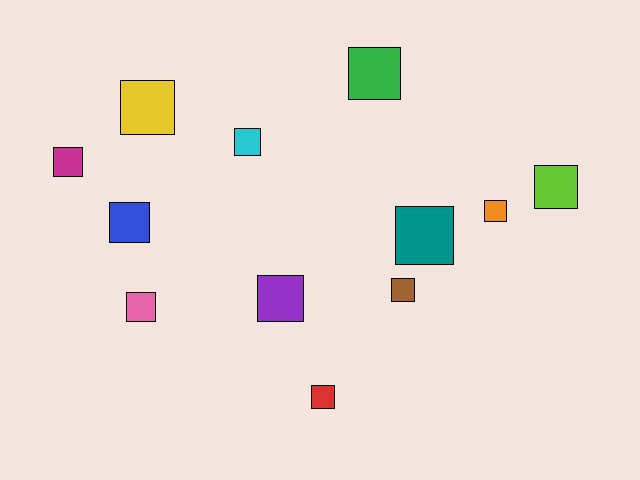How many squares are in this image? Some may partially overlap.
There are 12 squares.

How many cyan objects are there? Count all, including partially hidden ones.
There is 1 cyan object.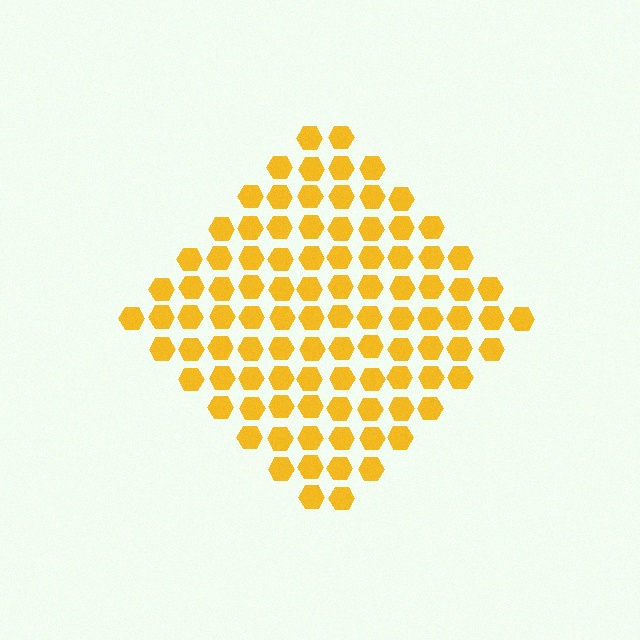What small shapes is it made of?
It is made of small hexagons.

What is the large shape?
The large shape is a diamond.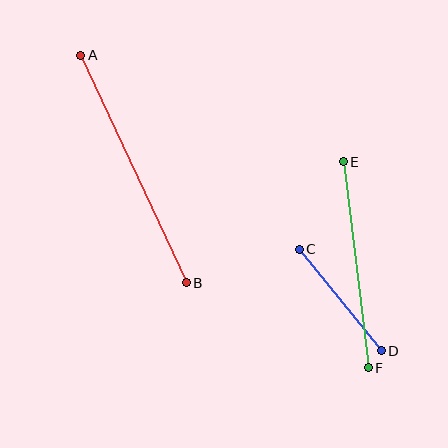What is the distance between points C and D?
The distance is approximately 131 pixels.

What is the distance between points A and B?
The distance is approximately 251 pixels.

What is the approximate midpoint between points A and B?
The midpoint is at approximately (133, 169) pixels.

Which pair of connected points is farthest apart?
Points A and B are farthest apart.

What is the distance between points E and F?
The distance is approximately 207 pixels.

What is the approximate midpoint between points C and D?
The midpoint is at approximately (340, 300) pixels.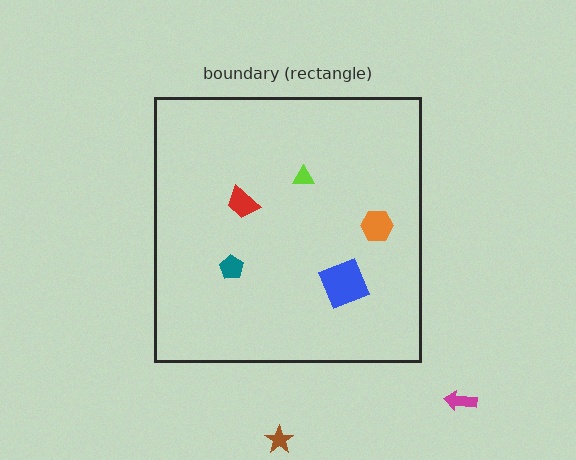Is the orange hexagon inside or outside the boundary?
Inside.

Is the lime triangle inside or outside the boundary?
Inside.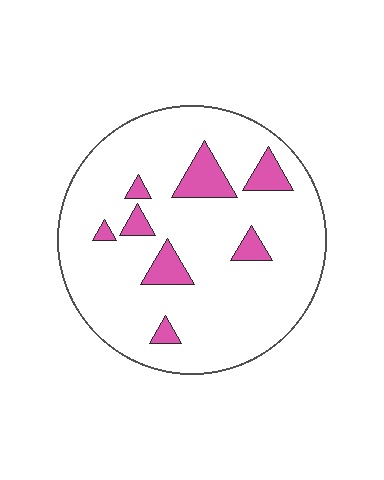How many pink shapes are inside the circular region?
8.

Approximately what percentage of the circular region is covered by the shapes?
Approximately 10%.